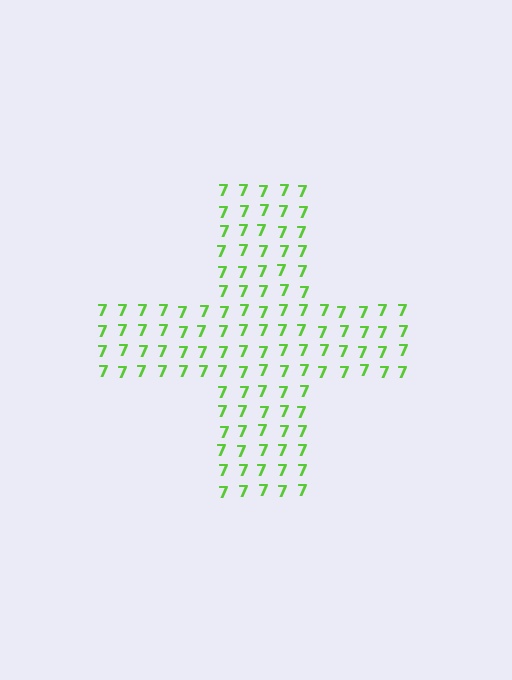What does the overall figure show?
The overall figure shows a cross.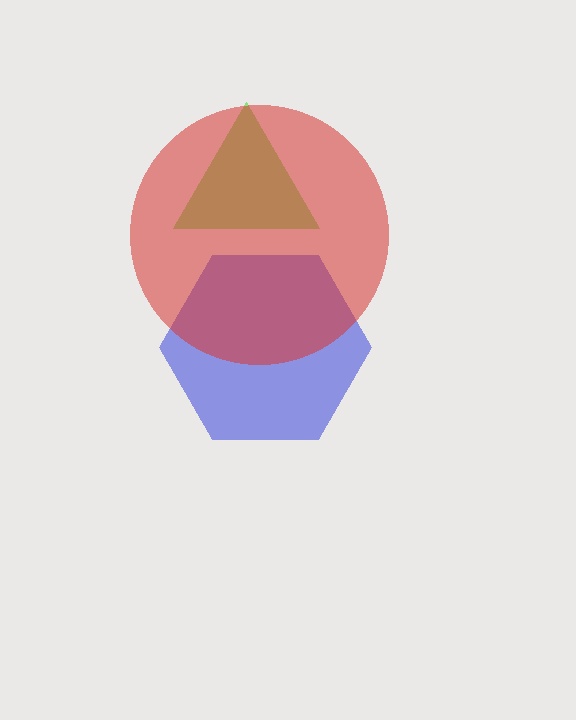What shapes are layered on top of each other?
The layered shapes are: a blue hexagon, a lime triangle, a red circle.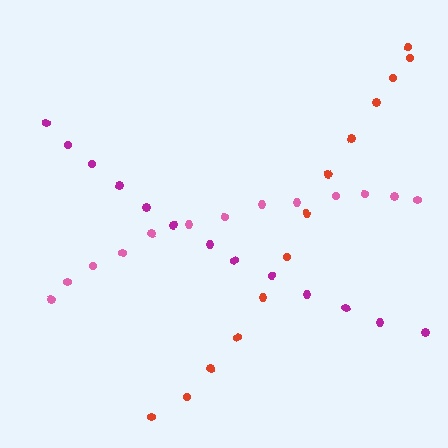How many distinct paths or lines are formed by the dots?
There are 3 distinct paths.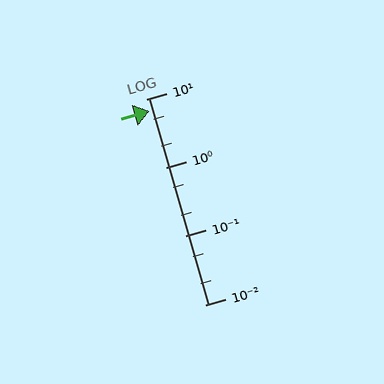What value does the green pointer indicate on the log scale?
The pointer indicates approximately 6.7.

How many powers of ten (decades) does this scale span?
The scale spans 3 decades, from 0.01 to 10.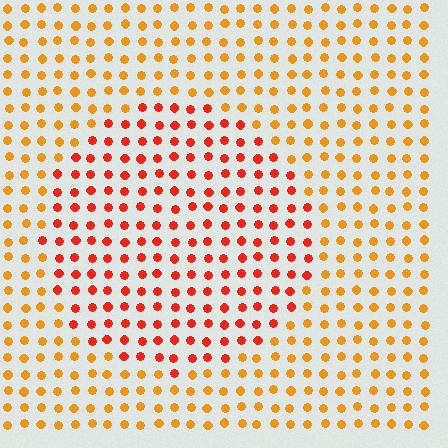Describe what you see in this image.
The image is filled with small orange elements in a uniform arrangement. A circle-shaped region is visible where the elements are tinted to a slightly different hue, forming a subtle color boundary.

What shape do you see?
I see a circle.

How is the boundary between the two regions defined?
The boundary is defined purely by a slight shift in hue (about 33 degrees). Spacing, size, and orientation are identical on both sides.